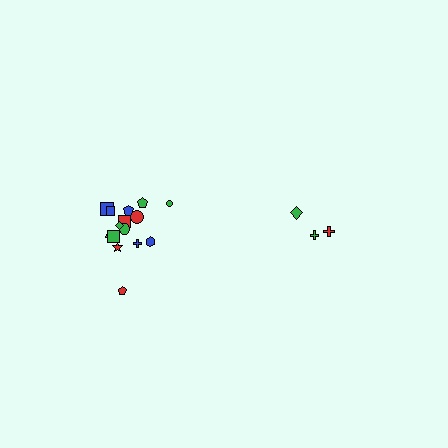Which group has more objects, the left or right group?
The left group.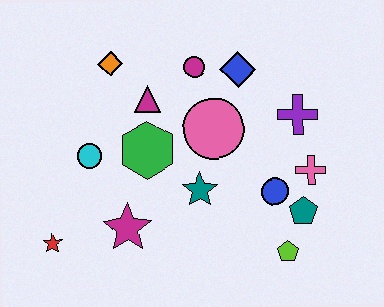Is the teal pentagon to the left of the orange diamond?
No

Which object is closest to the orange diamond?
The magenta triangle is closest to the orange diamond.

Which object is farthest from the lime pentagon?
The orange diamond is farthest from the lime pentagon.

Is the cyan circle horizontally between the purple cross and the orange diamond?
No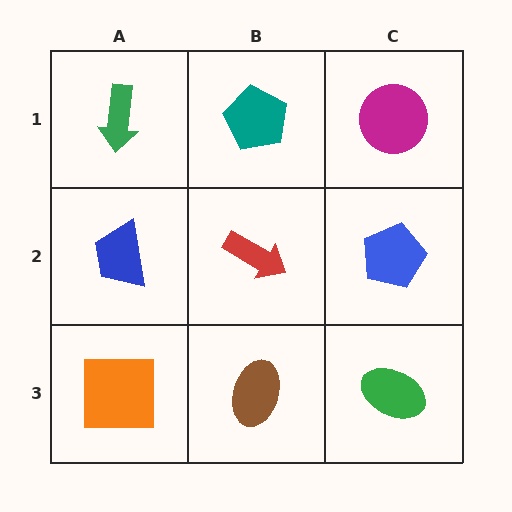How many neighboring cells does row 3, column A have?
2.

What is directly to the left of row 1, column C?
A teal pentagon.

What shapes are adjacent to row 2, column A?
A green arrow (row 1, column A), an orange square (row 3, column A), a red arrow (row 2, column B).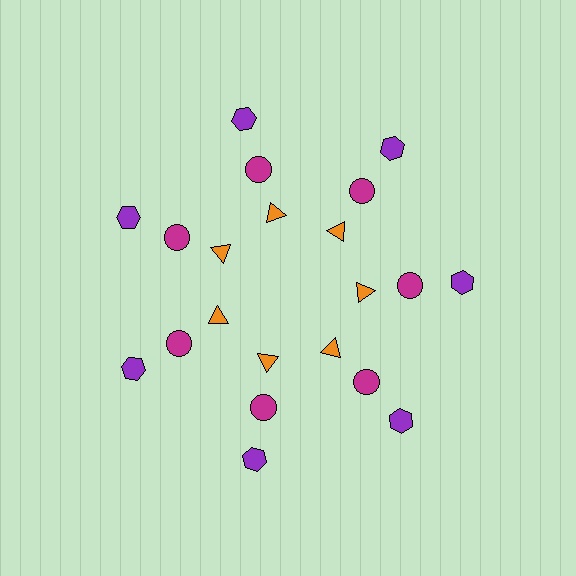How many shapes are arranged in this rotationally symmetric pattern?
There are 21 shapes, arranged in 7 groups of 3.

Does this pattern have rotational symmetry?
Yes, this pattern has 7-fold rotational symmetry. It looks the same after rotating 51 degrees around the center.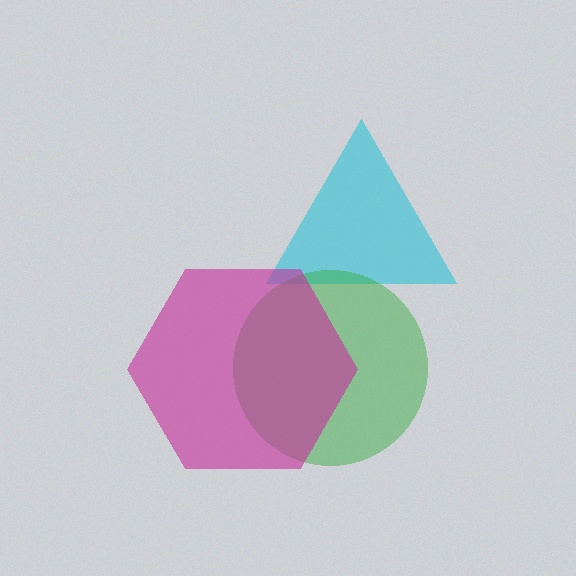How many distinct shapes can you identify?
There are 3 distinct shapes: a cyan triangle, a green circle, a magenta hexagon.